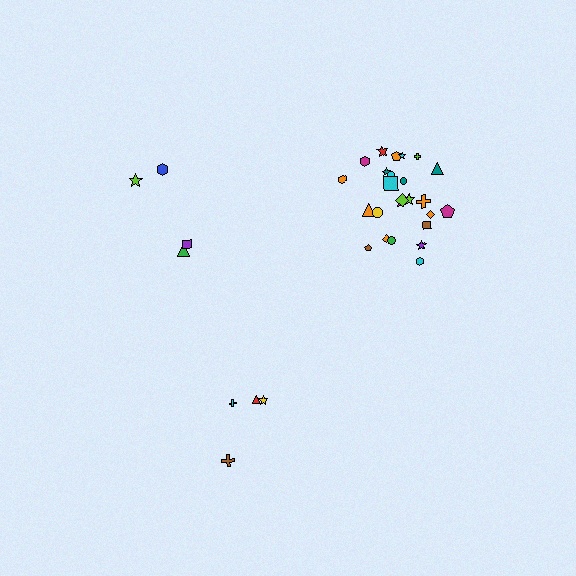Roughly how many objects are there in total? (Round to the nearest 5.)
Roughly 35 objects in total.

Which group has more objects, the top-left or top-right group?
The top-right group.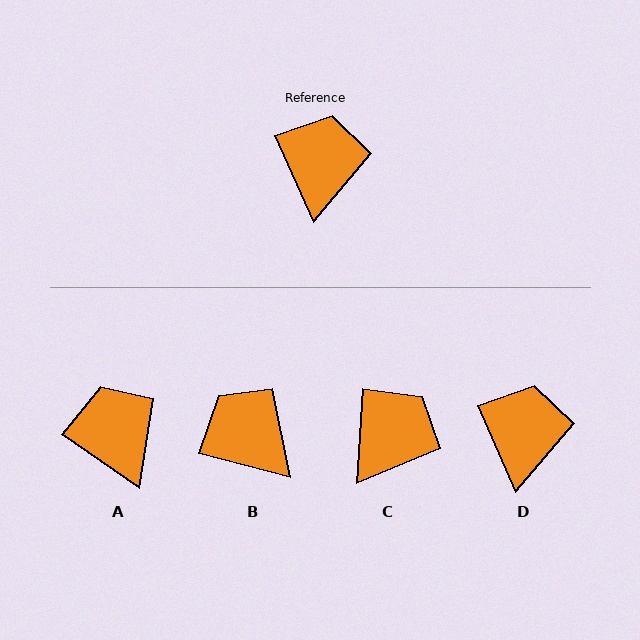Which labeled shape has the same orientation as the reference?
D.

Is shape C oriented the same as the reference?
No, it is off by about 27 degrees.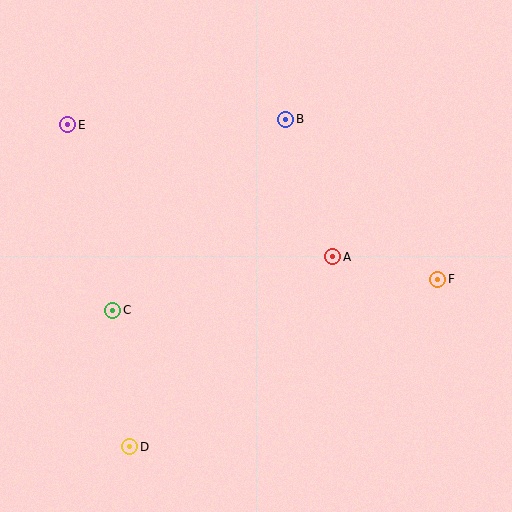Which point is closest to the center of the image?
Point A at (333, 257) is closest to the center.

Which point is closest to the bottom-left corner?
Point D is closest to the bottom-left corner.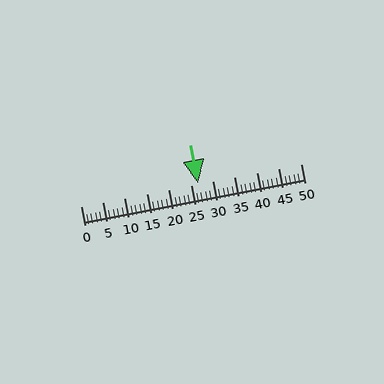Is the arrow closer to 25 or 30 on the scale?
The arrow is closer to 25.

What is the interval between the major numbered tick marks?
The major tick marks are spaced 5 units apart.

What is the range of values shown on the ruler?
The ruler shows values from 0 to 50.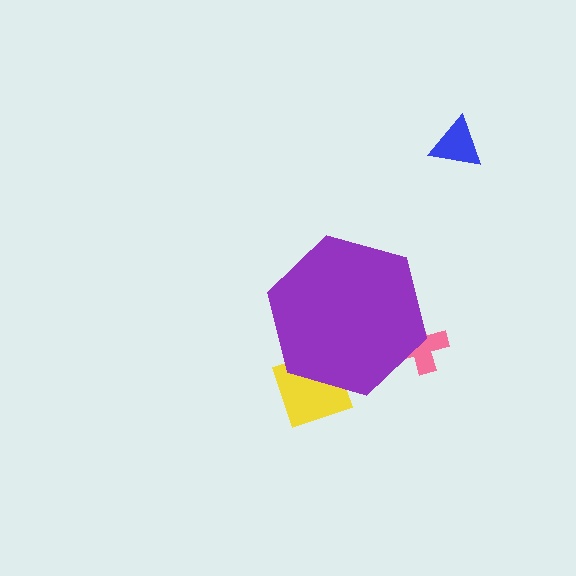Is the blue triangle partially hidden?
No, the blue triangle is fully visible.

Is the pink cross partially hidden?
Yes, the pink cross is partially hidden behind the purple hexagon.